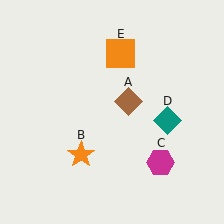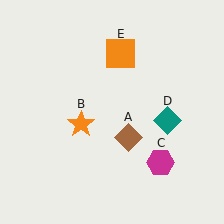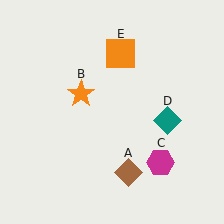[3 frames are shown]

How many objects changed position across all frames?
2 objects changed position: brown diamond (object A), orange star (object B).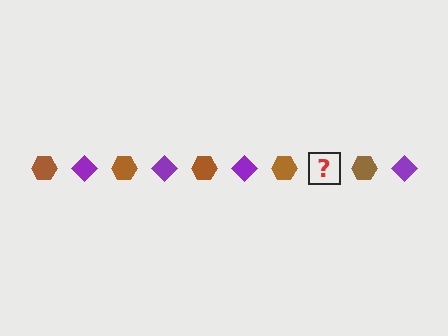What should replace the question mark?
The question mark should be replaced with a purple diamond.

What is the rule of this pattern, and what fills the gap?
The rule is that the pattern alternates between brown hexagon and purple diamond. The gap should be filled with a purple diamond.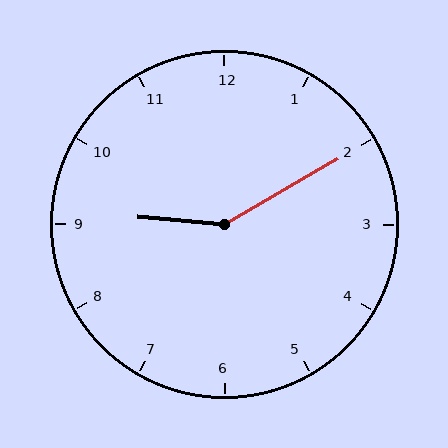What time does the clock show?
9:10.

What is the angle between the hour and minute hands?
Approximately 145 degrees.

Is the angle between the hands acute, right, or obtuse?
It is obtuse.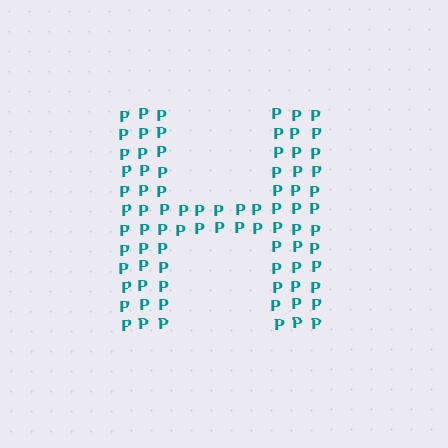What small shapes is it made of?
It is made of small letter P's.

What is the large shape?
The large shape is the letter H.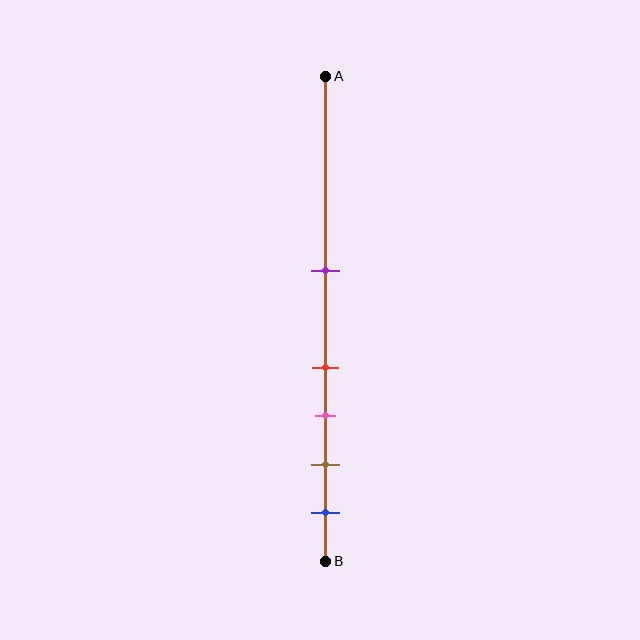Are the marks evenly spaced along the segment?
No, the marks are not evenly spaced.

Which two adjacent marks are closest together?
The red and pink marks are the closest adjacent pair.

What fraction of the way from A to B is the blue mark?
The blue mark is approximately 90% (0.9) of the way from A to B.